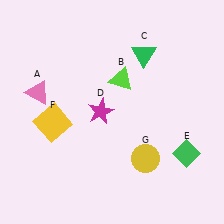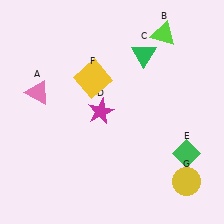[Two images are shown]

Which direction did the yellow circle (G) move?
The yellow circle (G) moved right.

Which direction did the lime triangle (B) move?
The lime triangle (B) moved up.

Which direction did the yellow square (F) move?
The yellow square (F) moved up.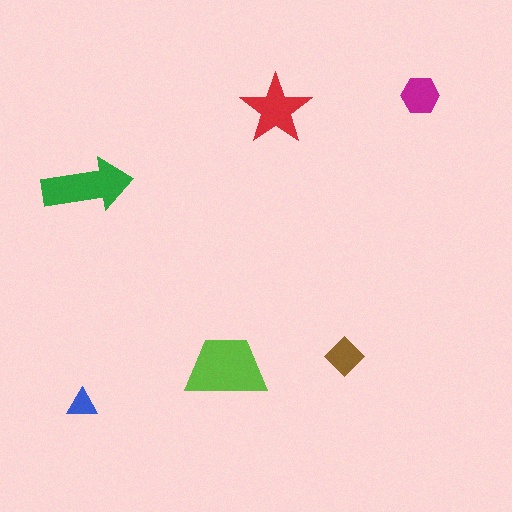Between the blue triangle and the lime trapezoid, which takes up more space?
The lime trapezoid.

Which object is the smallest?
The blue triangle.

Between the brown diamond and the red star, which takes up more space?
The red star.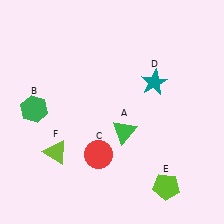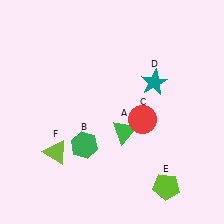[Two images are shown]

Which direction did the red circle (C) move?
The red circle (C) moved right.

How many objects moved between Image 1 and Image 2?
2 objects moved between the two images.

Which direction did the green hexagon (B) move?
The green hexagon (B) moved right.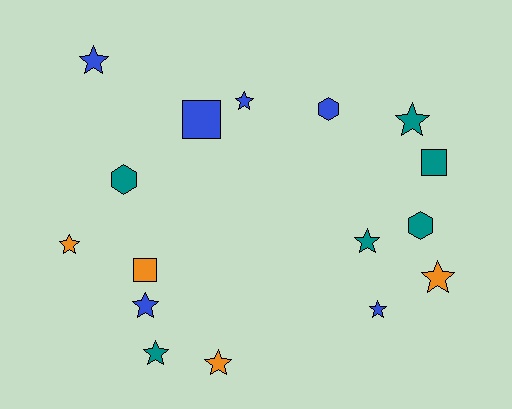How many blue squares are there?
There is 1 blue square.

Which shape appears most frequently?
Star, with 10 objects.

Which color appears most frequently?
Teal, with 6 objects.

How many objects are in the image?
There are 16 objects.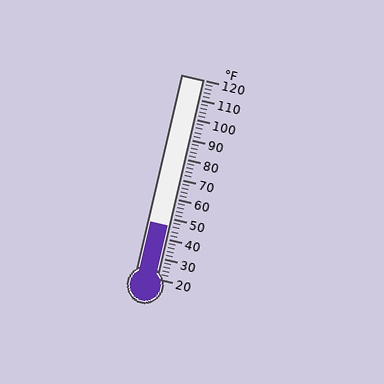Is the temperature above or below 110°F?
The temperature is below 110°F.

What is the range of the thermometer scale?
The thermometer scale ranges from 20°F to 120°F.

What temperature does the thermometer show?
The thermometer shows approximately 46°F.